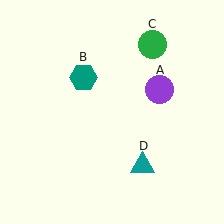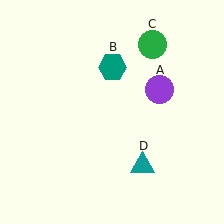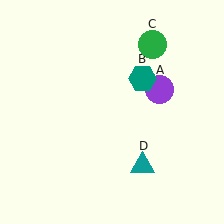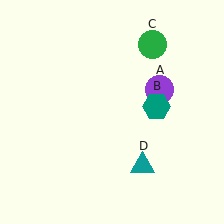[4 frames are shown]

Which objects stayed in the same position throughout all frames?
Purple circle (object A) and green circle (object C) and teal triangle (object D) remained stationary.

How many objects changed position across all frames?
1 object changed position: teal hexagon (object B).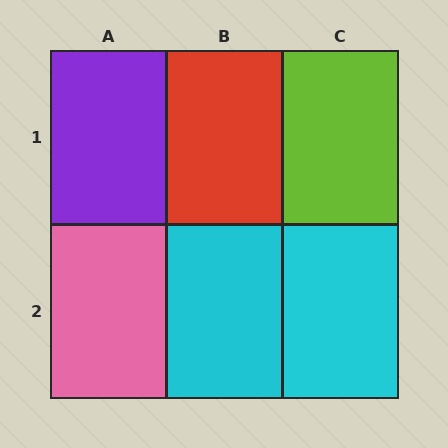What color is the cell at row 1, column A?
Purple.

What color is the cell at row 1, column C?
Lime.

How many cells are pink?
1 cell is pink.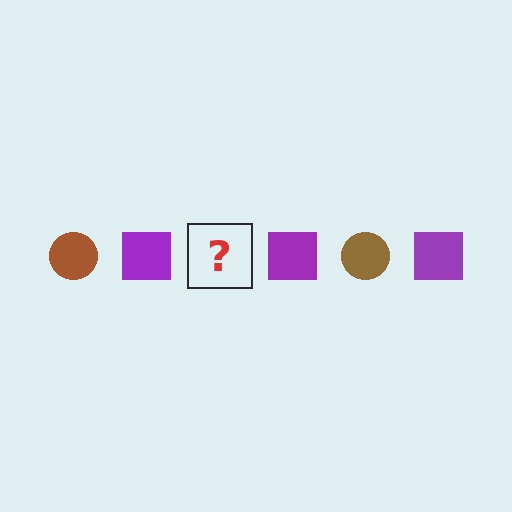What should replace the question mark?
The question mark should be replaced with a brown circle.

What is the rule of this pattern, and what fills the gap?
The rule is that the pattern alternates between brown circle and purple square. The gap should be filled with a brown circle.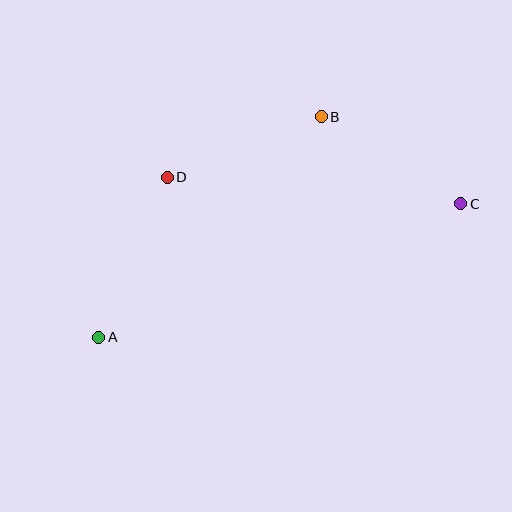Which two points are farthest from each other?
Points A and C are farthest from each other.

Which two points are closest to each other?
Points B and C are closest to each other.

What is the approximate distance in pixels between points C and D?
The distance between C and D is approximately 294 pixels.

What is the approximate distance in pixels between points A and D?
The distance between A and D is approximately 174 pixels.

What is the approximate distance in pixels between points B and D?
The distance between B and D is approximately 166 pixels.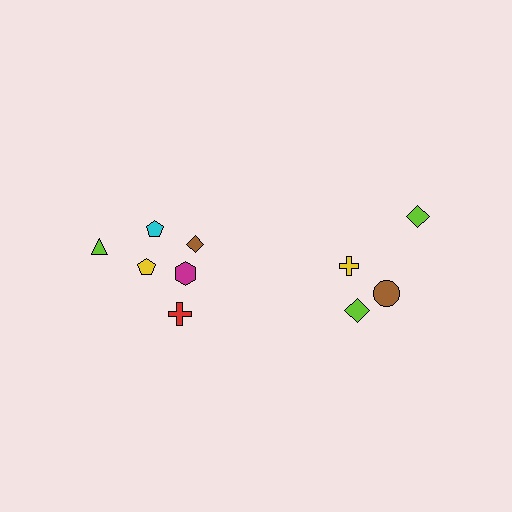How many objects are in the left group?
There are 6 objects.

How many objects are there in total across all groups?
There are 10 objects.